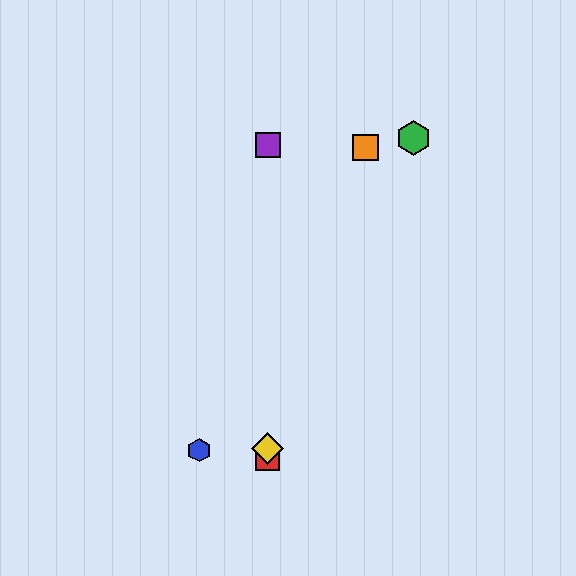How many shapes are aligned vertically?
3 shapes (the red square, the yellow diamond, the purple square) are aligned vertically.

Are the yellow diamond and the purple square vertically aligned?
Yes, both are at x≈268.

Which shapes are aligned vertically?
The red square, the yellow diamond, the purple square are aligned vertically.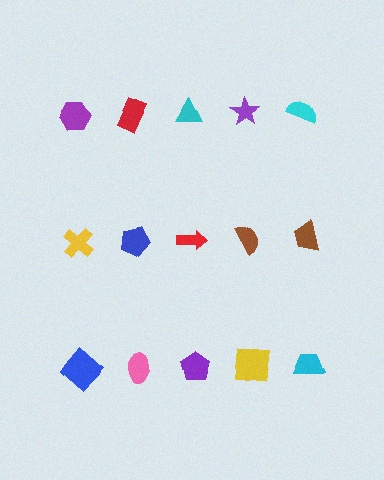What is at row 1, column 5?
A cyan semicircle.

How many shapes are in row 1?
5 shapes.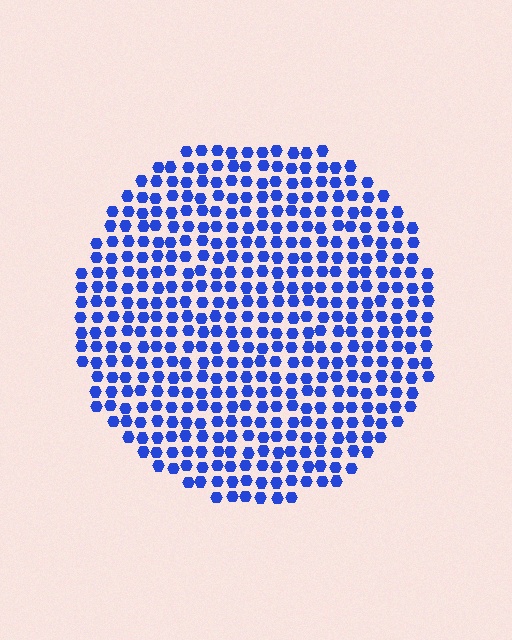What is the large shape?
The large shape is a circle.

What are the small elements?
The small elements are hexagons.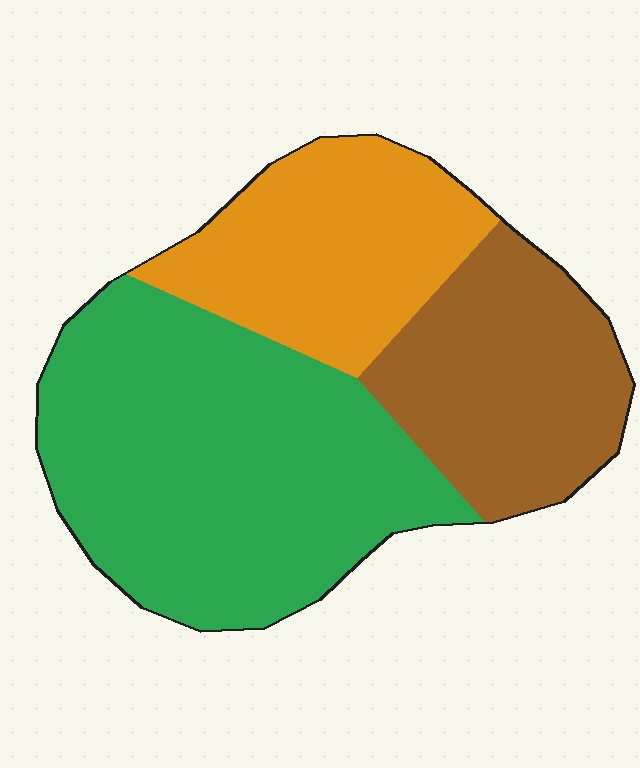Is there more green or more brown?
Green.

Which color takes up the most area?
Green, at roughly 50%.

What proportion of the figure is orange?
Orange takes up about one quarter (1/4) of the figure.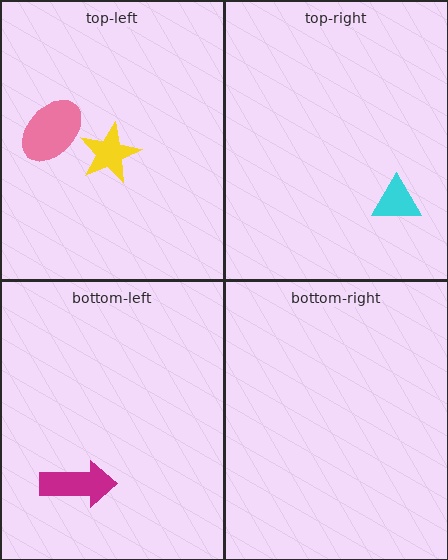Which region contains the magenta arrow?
The bottom-left region.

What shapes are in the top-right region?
The cyan triangle.